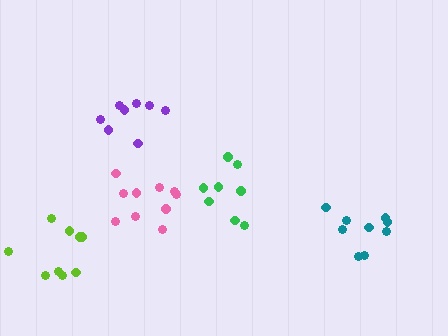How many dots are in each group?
Group 1: 9 dots, Group 2: 8 dots, Group 3: 8 dots, Group 4: 9 dots, Group 5: 10 dots (44 total).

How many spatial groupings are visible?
There are 5 spatial groupings.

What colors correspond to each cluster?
The clusters are colored: lime, purple, green, teal, pink.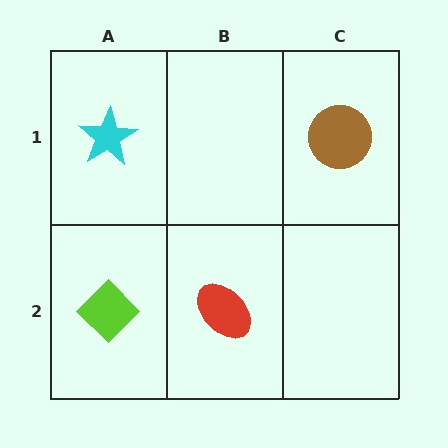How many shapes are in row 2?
2 shapes.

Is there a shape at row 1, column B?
No, that cell is empty.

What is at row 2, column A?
A lime diamond.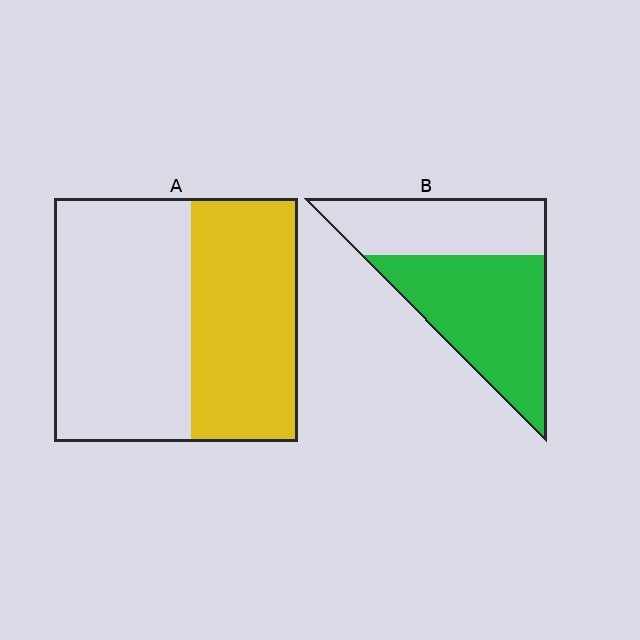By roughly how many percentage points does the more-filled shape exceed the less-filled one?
By roughly 15 percentage points (B over A).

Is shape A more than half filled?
No.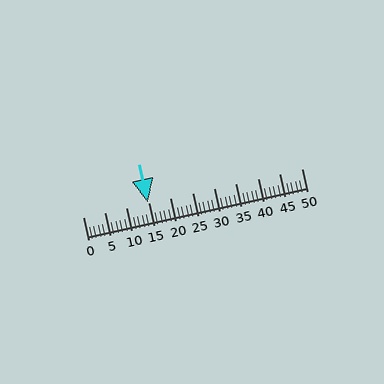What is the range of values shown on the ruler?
The ruler shows values from 0 to 50.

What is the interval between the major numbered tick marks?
The major tick marks are spaced 5 units apart.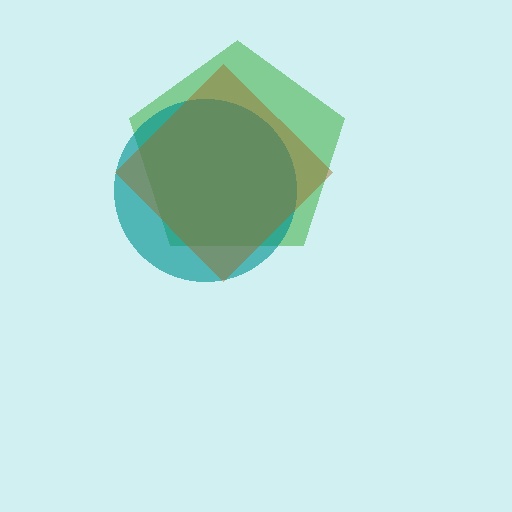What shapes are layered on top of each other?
The layered shapes are: a green pentagon, a teal circle, a brown diamond.